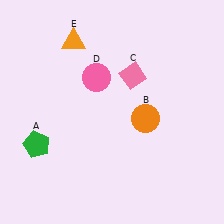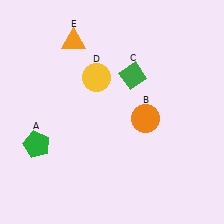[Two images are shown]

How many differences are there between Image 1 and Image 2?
There are 2 differences between the two images.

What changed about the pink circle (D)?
In Image 1, D is pink. In Image 2, it changed to yellow.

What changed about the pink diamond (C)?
In Image 1, C is pink. In Image 2, it changed to green.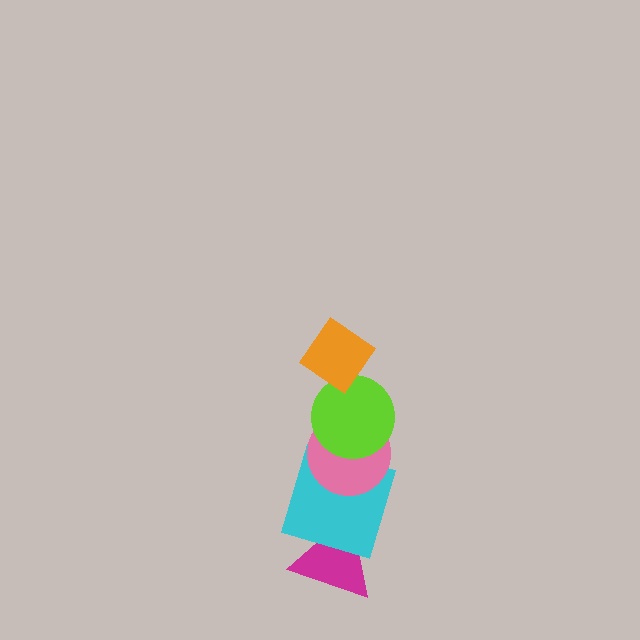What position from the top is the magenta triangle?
The magenta triangle is 5th from the top.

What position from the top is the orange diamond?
The orange diamond is 1st from the top.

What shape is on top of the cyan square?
The pink circle is on top of the cyan square.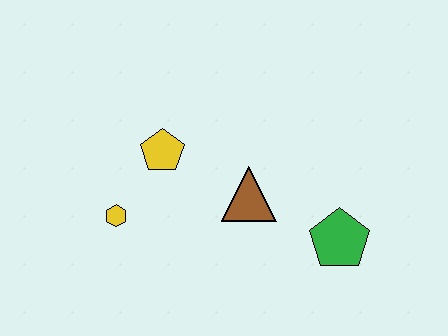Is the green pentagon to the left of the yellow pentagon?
No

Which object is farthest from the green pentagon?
The yellow hexagon is farthest from the green pentagon.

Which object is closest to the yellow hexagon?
The yellow pentagon is closest to the yellow hexagon.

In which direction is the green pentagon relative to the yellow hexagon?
The green pentagon is to the right of the yellow hexagon.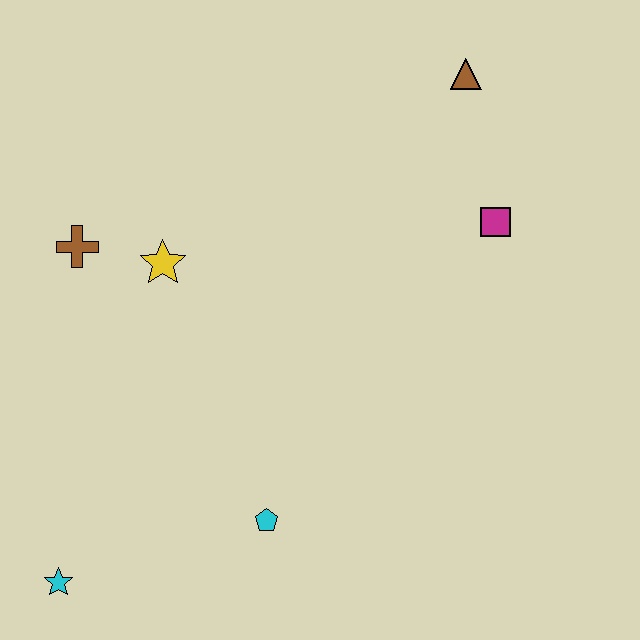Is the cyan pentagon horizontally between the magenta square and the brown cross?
Yes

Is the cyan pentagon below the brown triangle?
Yes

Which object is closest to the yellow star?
The brown cross is closest to the yellow star.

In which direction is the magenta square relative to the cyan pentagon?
The magenta square is above the cyan pentagon.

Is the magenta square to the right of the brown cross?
Yes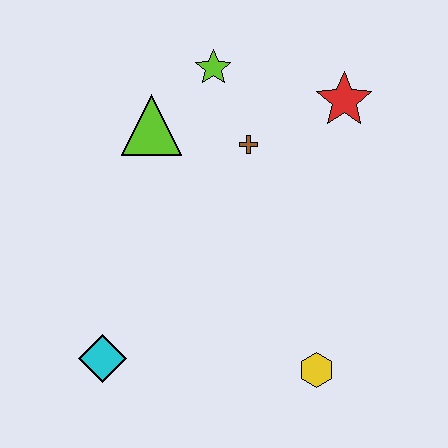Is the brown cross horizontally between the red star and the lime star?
Yes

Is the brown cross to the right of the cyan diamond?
Yes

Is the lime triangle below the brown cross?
No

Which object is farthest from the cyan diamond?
The red star is farthest from the cyan diamond.